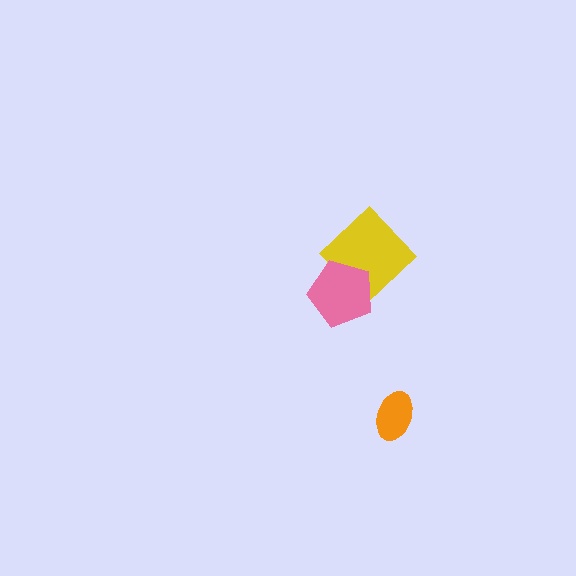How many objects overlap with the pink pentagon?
1 object overlaps with the pink pentagon.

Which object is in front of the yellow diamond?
The pink pentagon is in front of the yellow diamond.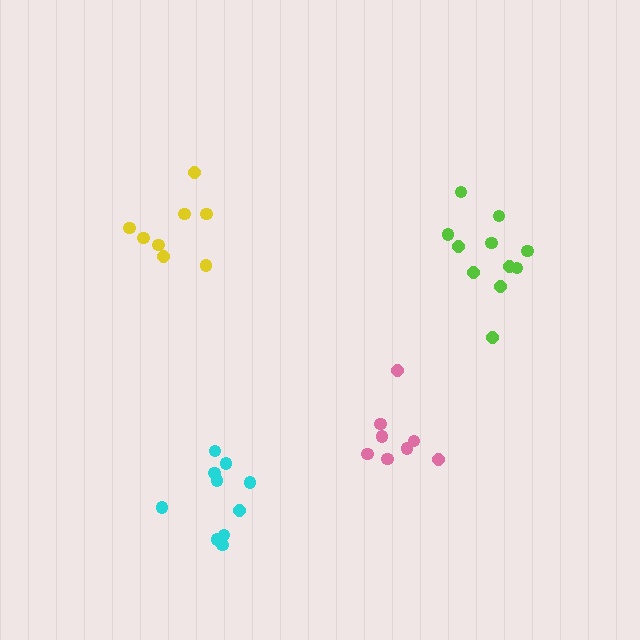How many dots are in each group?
Group 1: 8 dots, Group 2: 8 dots, Group 3: 10 dots, Group 4: 11 dots (37 total).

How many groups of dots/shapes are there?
There are 4 groups.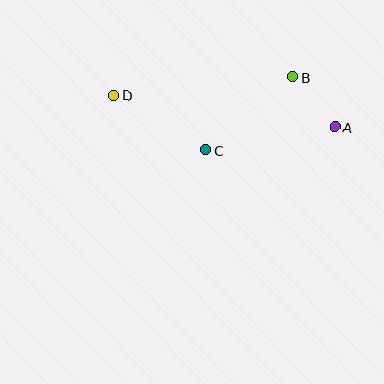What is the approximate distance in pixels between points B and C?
The distance between B and C is approximately 113 pixels.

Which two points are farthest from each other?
Points A and D are farthest from each other.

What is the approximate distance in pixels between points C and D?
The distance between C and D is approximately 107 pixels.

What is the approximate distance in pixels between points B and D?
The distance between B and D is approximately 180 pixels.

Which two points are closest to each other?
Points A and B are closest to each other.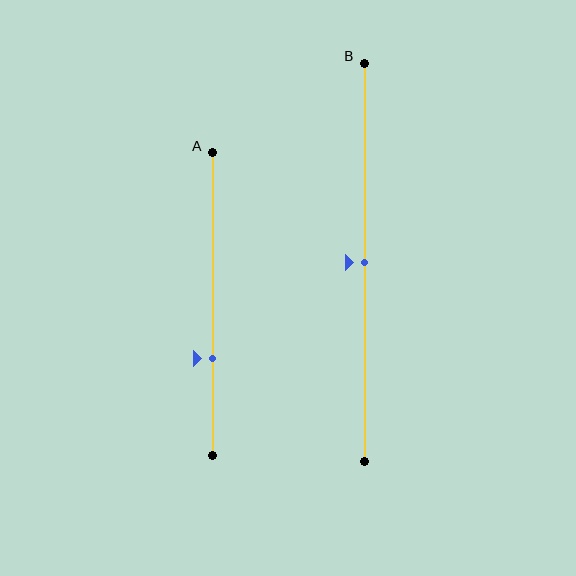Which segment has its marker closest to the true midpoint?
Segment B has its marker closest to the true midpoint.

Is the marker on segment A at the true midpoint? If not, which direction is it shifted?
No, the marker on segment A is shifted downward by about 18% of the segment length.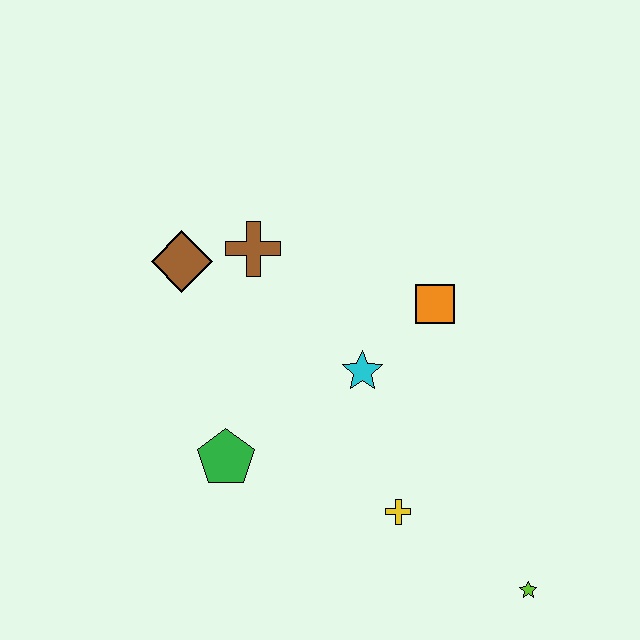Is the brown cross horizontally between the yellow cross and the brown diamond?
Yes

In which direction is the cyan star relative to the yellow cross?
The cyan star is above the yellow cross.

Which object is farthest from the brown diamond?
The lime star is farthest from the brown diamond.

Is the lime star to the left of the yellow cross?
No